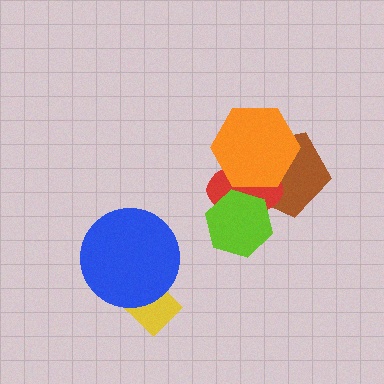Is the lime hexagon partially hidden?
No, no other shape covers it.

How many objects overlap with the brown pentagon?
3 objects overlap with the brown pentagon.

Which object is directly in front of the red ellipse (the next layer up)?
The orange hexagon is directly in front of the red ellipse.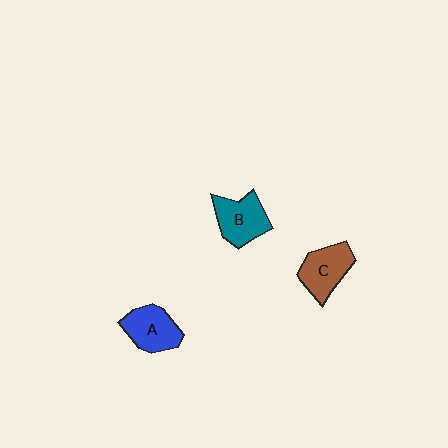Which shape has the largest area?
Shape B (teal).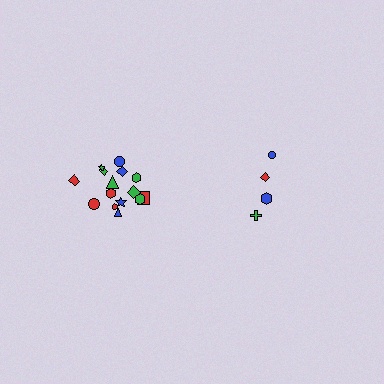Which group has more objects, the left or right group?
The left group.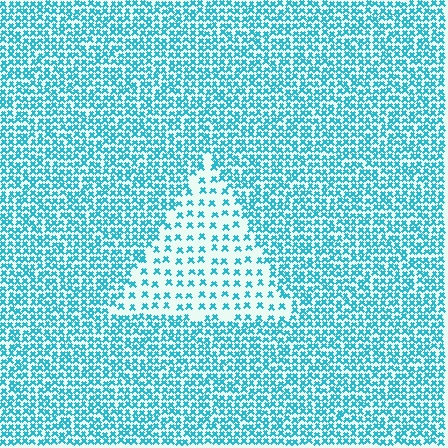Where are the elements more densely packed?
The elements are more densely packed outside the triangle boundary.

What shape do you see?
I see a triangle.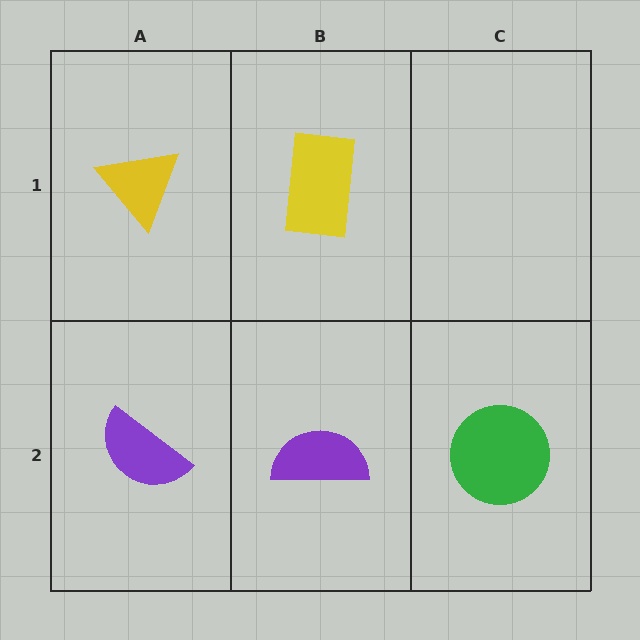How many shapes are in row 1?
2 shapes.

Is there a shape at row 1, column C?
No, that cell is empty.